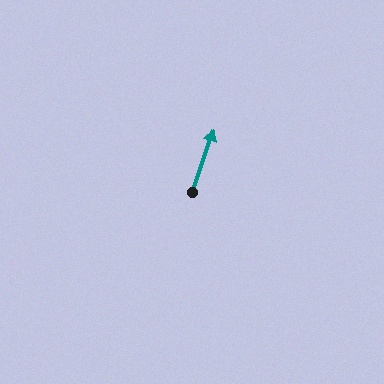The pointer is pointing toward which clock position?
Roughly 1 o'clock.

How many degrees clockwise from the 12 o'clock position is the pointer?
Approximately 19 degrees.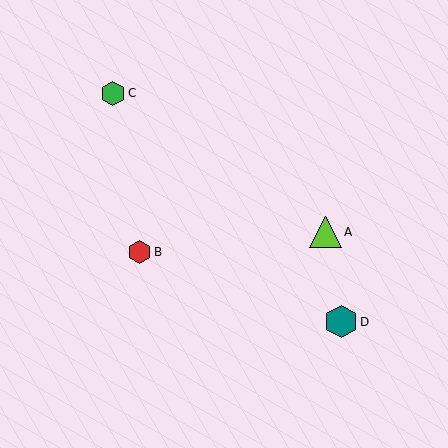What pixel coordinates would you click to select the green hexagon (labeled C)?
Click at (113, 93) to select the green hexagon C.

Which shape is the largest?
The teal hexagon (labeled D) is the largest.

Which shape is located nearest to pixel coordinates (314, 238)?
The lime triangle (labeled A) at (326, 232) is nearest to that location.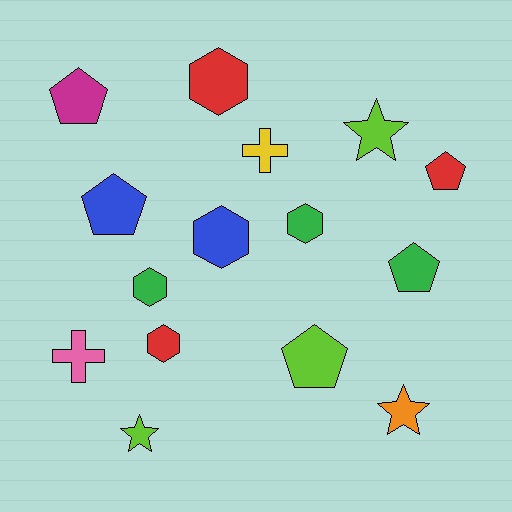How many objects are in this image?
There are 15 objects.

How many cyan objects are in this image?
There are no cyan objects.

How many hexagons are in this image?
There are 5 hexagons.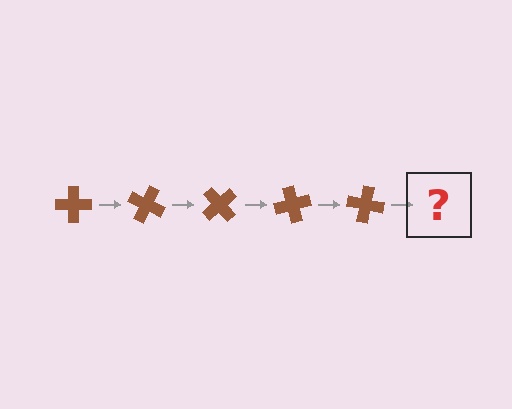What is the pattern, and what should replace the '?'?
The pattern is that the cross rotates 25 degrees each step. The '?' should be a brown cross rotated 125 degrees.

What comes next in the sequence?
The next element should be a brown cross rotated 125 degrees.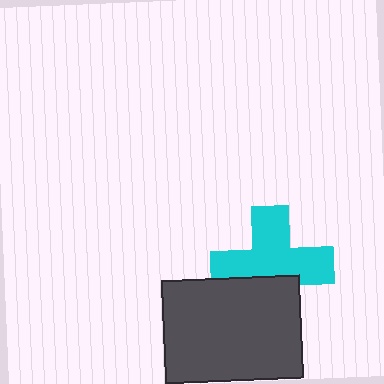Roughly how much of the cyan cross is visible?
Most of it is visible (roughly 68%).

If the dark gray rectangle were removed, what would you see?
You would see the complete cyan cross.